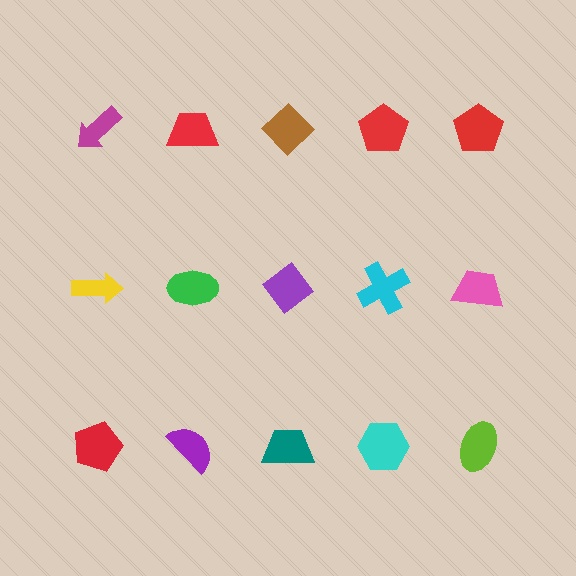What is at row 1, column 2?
A red trapezoid.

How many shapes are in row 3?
5 shapes.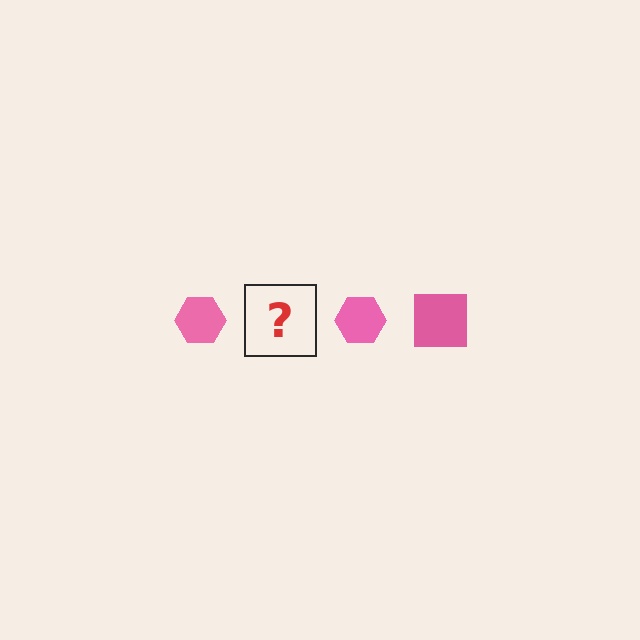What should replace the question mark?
The question mark should be replaced with a pink square.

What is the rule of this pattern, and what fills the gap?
The rule is that the pattern cycles through hexagon, square shapes in pink. The gap should be filled with a pink square.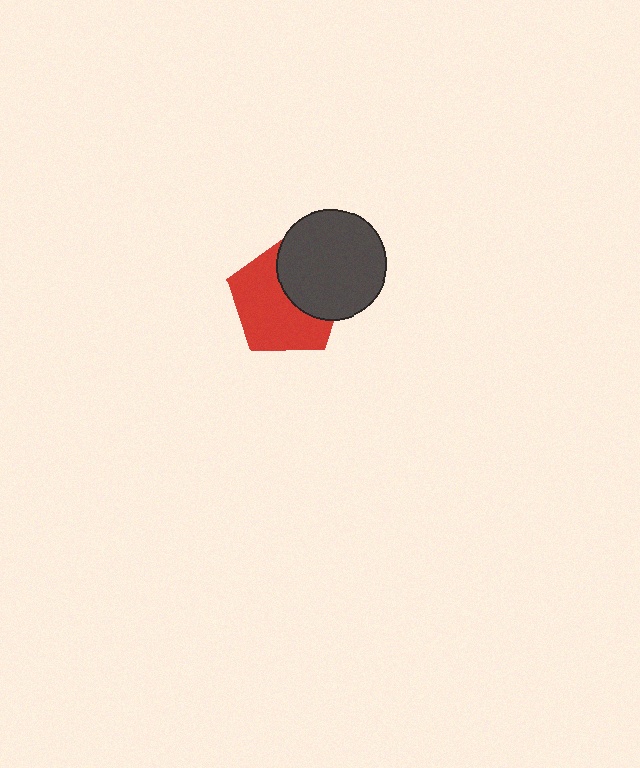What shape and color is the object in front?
The object in front is a dark gray circle.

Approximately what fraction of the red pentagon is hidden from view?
Roughly 39% of the red pentagon is hidden behind the dark gray circle.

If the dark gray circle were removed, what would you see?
You would see the complete red pentagon.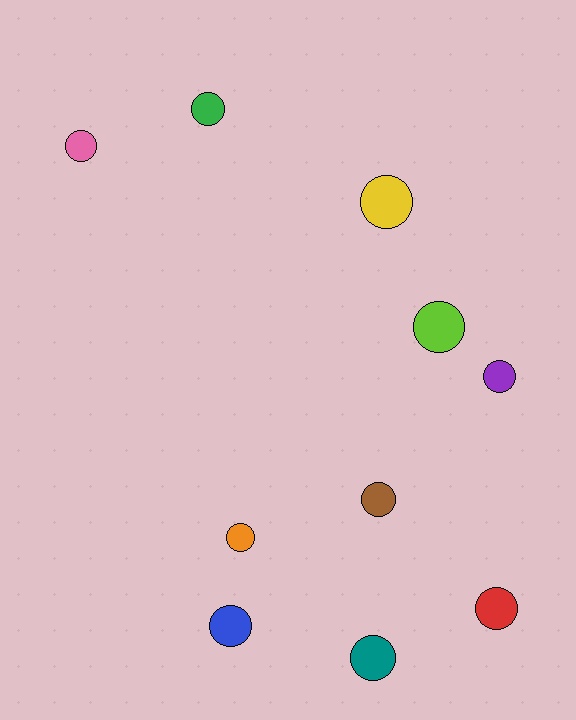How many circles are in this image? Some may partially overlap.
There are 10 circles.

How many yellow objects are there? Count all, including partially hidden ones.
There is 1 yellow object.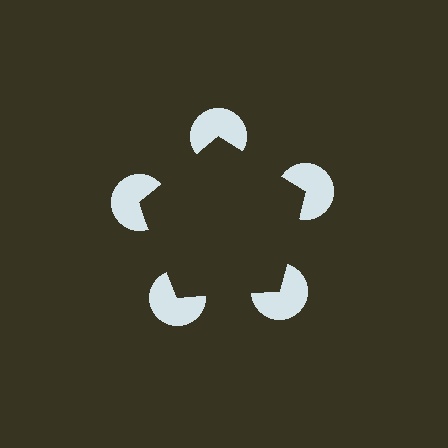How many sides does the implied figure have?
5 sides.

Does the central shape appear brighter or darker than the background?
It typically appears slightly darker than the background, even though no actual brightness change is drawn.